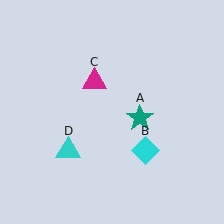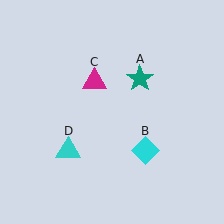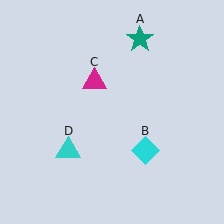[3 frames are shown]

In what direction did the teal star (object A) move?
The teal star (object A) moved up.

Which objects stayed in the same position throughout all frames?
Cyan diamond (object B) and magenta triangle (object C) and cyan triangle (object D) remained stationary.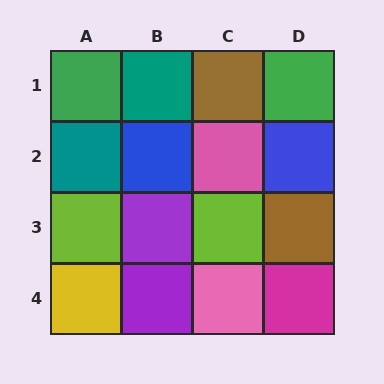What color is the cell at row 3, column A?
Lime.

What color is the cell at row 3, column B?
Purple.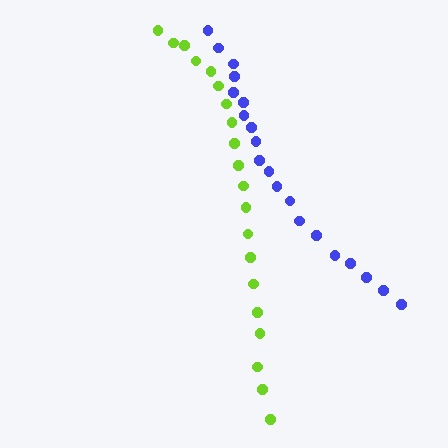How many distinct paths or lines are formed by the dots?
There are 2 distinct paths.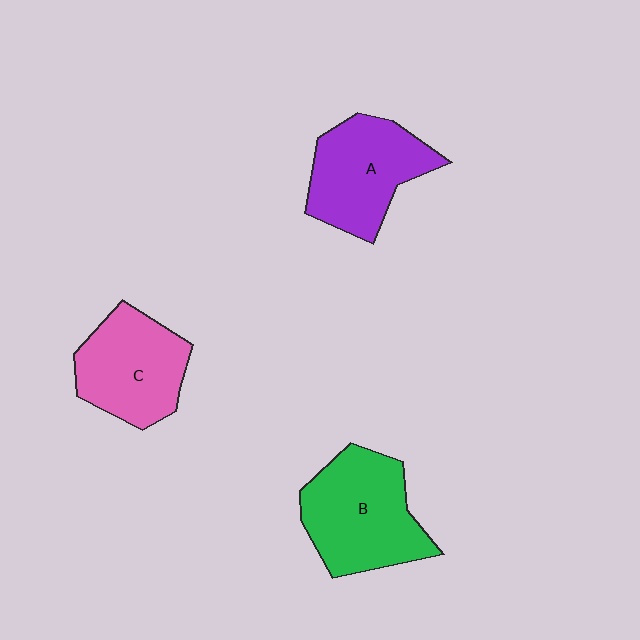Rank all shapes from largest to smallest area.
From largest to smallest: B (green), A (purple), C (pink).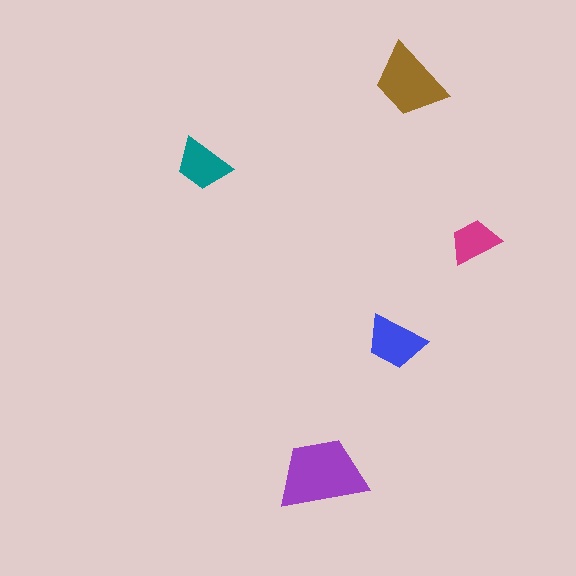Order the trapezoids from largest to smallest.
the purple one, the brown one, the blue one, the teal one, the magenta one.